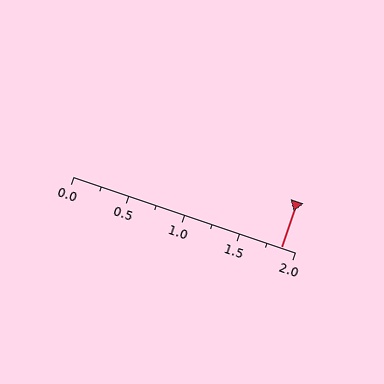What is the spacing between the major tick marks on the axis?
The major ticks are spaced 0.5 apart.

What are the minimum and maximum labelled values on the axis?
The axis runs from 0.0 to 2.0.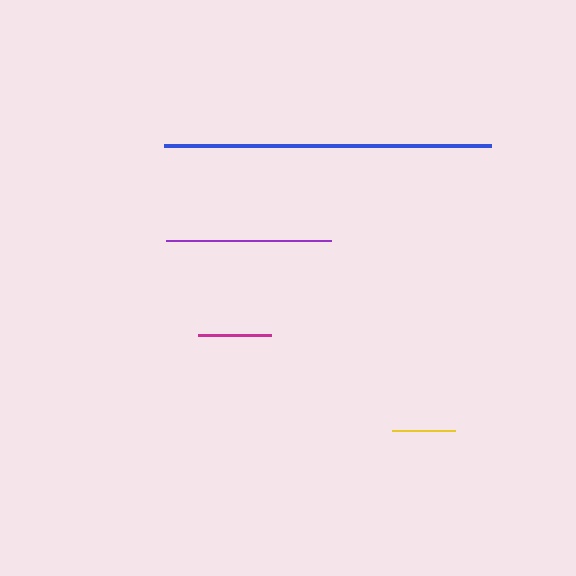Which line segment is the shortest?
The yellow line is the shortest at approximately 63 pixels.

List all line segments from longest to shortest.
From longest to shortest: blue, purple, magenta, yellow.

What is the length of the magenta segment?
The magenta segment is approximately 73 pixels long.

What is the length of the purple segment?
The purple segment is approximately 166 pixels long.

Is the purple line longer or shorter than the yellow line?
The purple line is longer than the yellow line.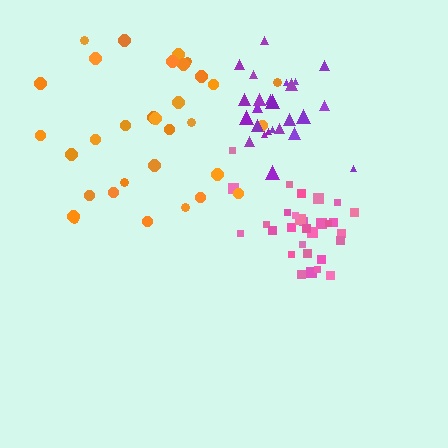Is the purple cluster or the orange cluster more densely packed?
Purple.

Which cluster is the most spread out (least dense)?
Orange.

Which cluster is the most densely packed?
Pink.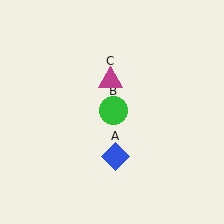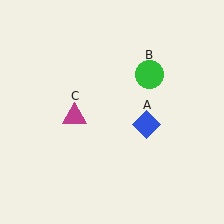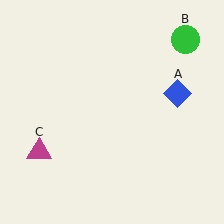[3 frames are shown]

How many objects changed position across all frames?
3 objects changed position: blue diamond (object A), green circle (object B), magenta triangle (object C).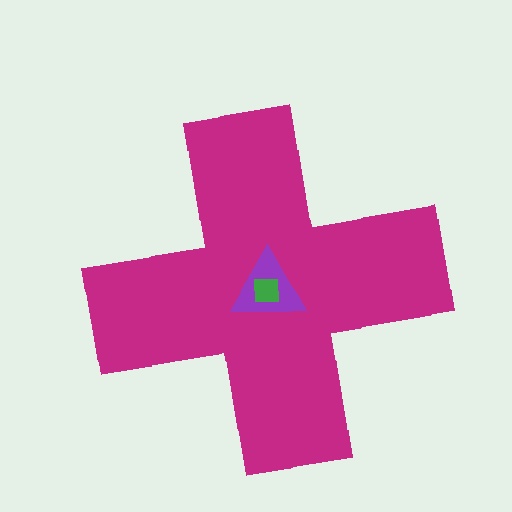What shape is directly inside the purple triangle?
The green square.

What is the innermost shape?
The green square.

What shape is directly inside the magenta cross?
The purple triangle.